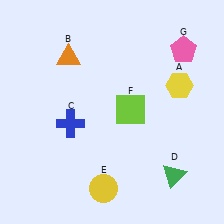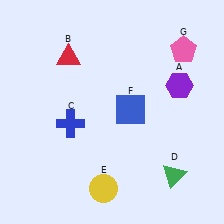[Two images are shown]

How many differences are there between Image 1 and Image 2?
There are 3 differences between the two images.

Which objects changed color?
A changed from yellow to purple. B changed from orange to red. F changed from lime to blue.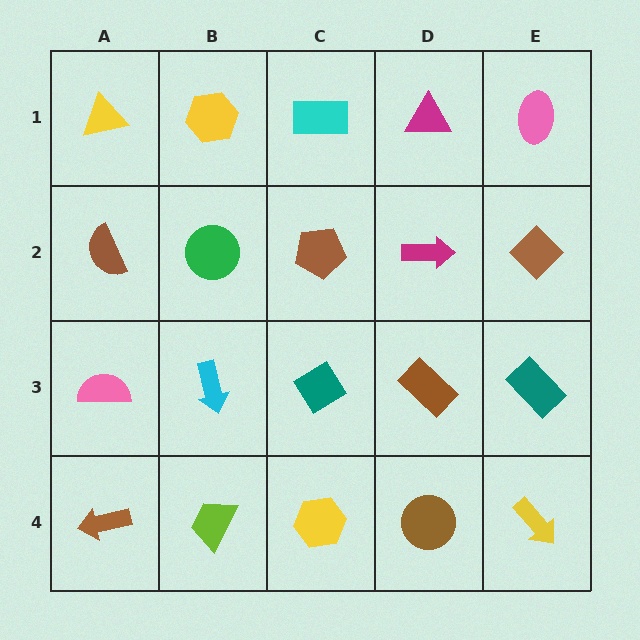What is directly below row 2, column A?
A pink semicircle.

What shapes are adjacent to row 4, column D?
A brown rectangle (row 3, column D), a yellow hexagon (row 4, column C), a yellow arrow (row 4, column E).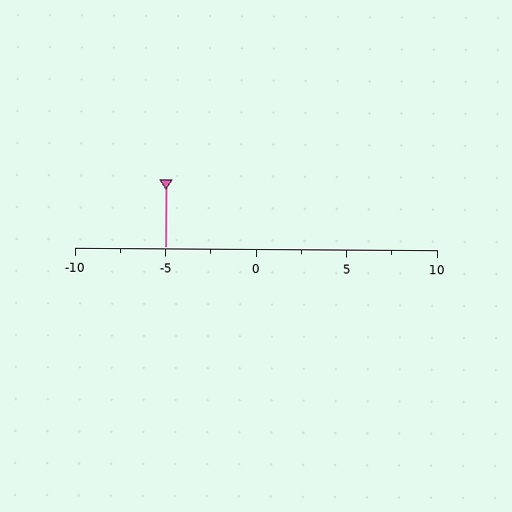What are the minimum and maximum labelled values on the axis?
The axis runs from -10 to 10.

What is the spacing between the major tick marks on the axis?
The major ticks are spaced 5 apart.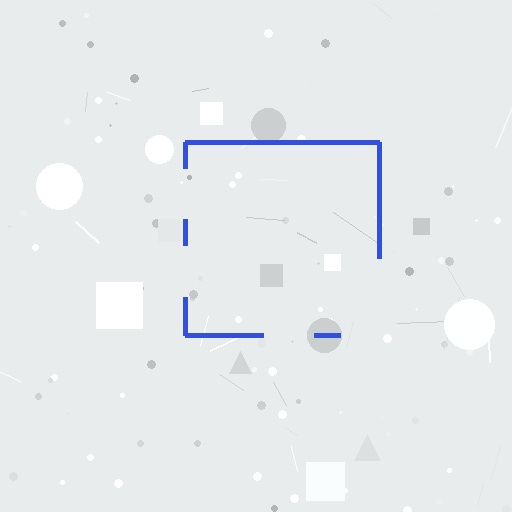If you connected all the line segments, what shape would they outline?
They would outline a square.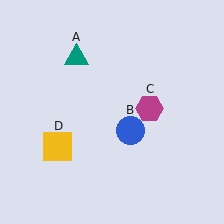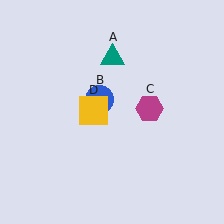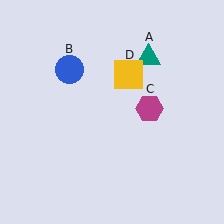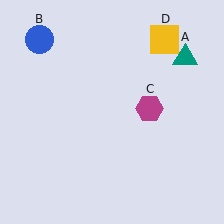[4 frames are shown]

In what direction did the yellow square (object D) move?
The yellow square (object D) moved up and to the right.